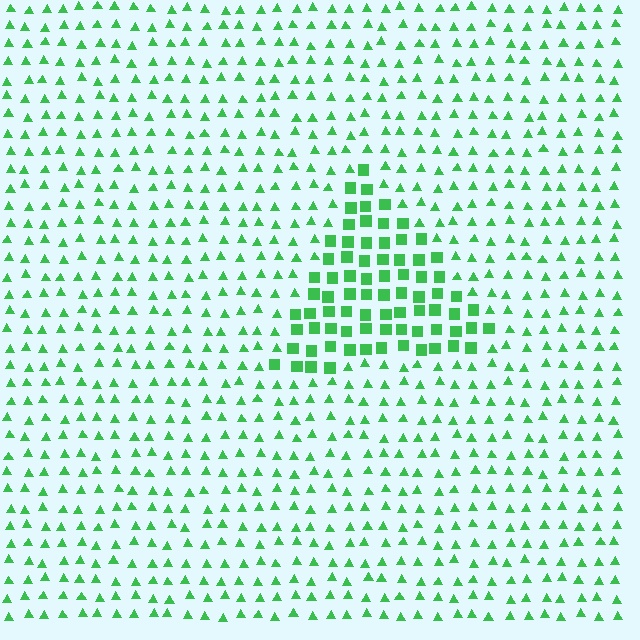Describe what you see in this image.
The image is filled with small green elements arranged in a uniform grid. A triangle-shaped region contains squares, while the surrounding area contains triangles. The boundary is defined purely by the change in element shape.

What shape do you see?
I see a triangle.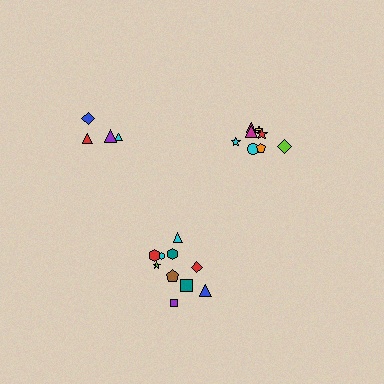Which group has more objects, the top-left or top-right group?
The top-right group.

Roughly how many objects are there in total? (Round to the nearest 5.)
Roughly 25 objects in total.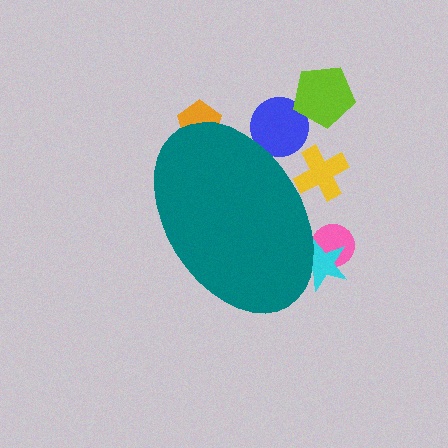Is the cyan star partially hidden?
Yes, the cyan star is partially hidden behind the teal ellipse.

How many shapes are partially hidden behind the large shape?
5 shapes are partially hidden.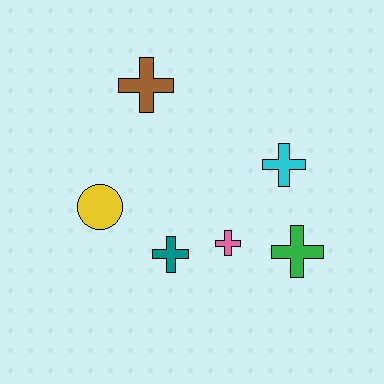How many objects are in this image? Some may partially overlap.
There are 6 objects.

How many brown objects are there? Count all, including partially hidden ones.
There is 1 brown object.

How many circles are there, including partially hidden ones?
There is 1 circle.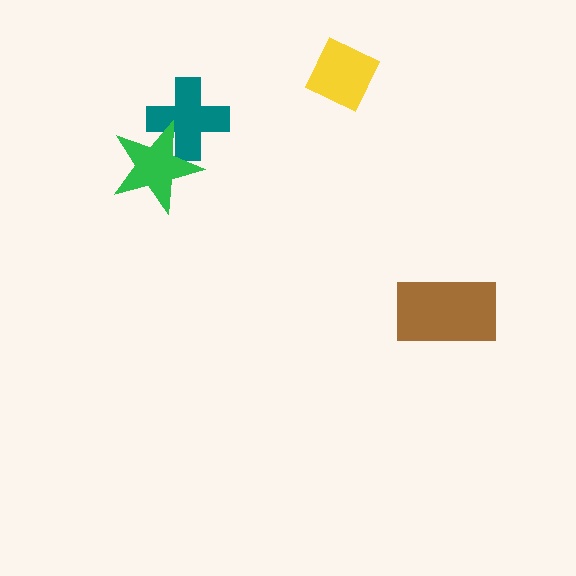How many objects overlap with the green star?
1 object overlaps with the green star.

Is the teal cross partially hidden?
Yes, it is partially covered by another shape.